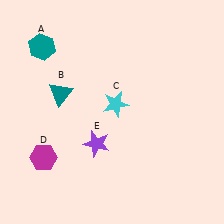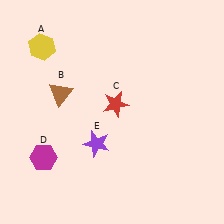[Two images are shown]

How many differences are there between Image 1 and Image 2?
There are 3 differences between the two images.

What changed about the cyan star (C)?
In Image 1, C is cyan. In Image 2, it changed to red.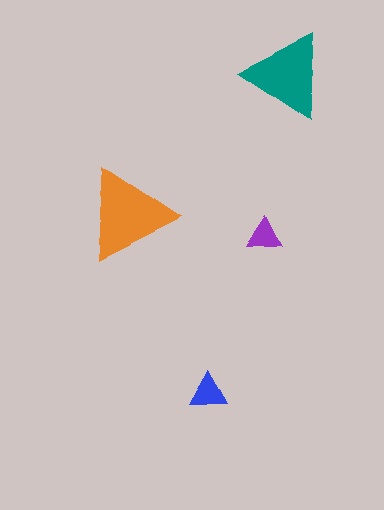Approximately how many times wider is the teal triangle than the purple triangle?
About 2.5 times wider.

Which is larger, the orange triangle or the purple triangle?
The orange one.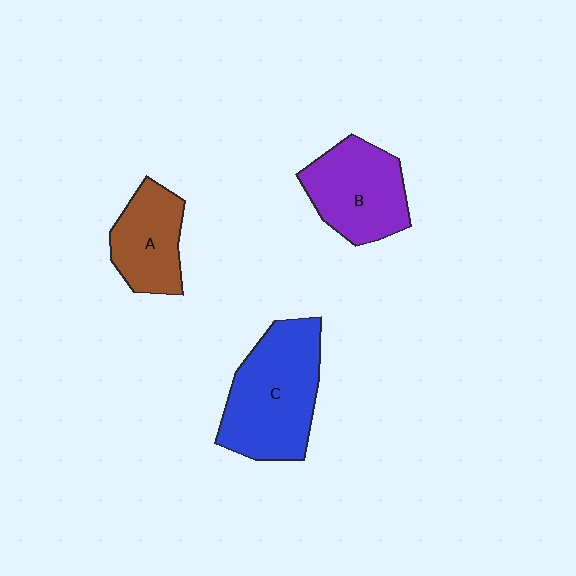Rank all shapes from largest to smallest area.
From largest to smallest: C (blue), B (purple), A (brown).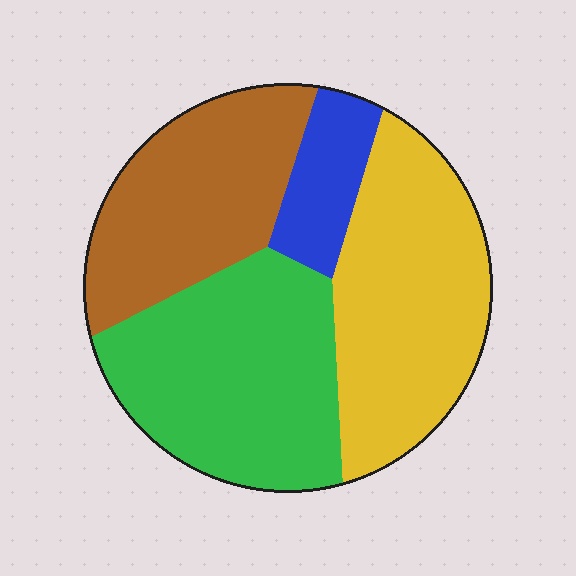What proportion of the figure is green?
Green takes up about one third (1/3) of the figure.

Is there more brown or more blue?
Brown.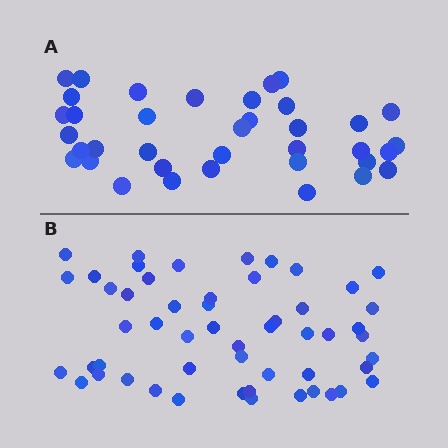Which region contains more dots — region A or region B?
Region B (the bottom region) has more dots.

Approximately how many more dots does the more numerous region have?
Region B has approximately 15 more dots than region A.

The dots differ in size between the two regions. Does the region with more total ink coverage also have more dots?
No. Region A has more total ink coverage because its dots are larger, but region B actually contains more individual dots. Total area can be misleading — the number of items is what matters here.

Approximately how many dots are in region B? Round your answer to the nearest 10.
About 50 dots. (The exact count is 53, which rounds to 50.)